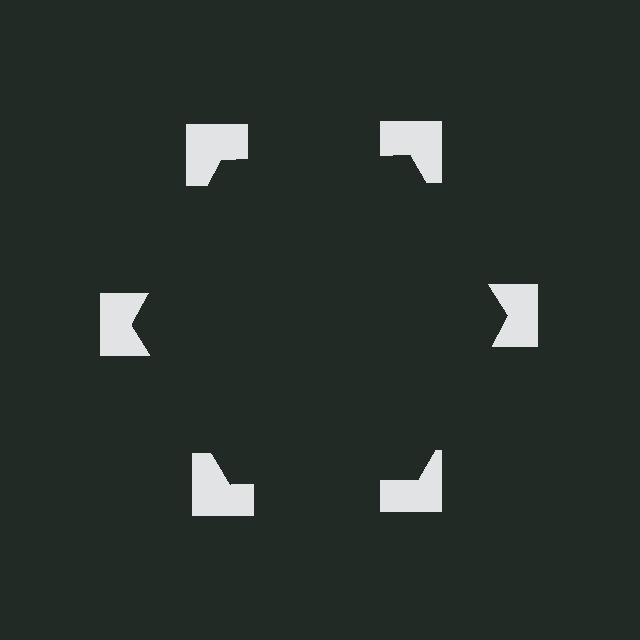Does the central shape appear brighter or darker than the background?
It typically appears slightly darker than the background, even though no actual brightness change is drawn.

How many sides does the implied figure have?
6 sides.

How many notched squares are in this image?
There are 6 — one at each vertex of the illusory hexagon.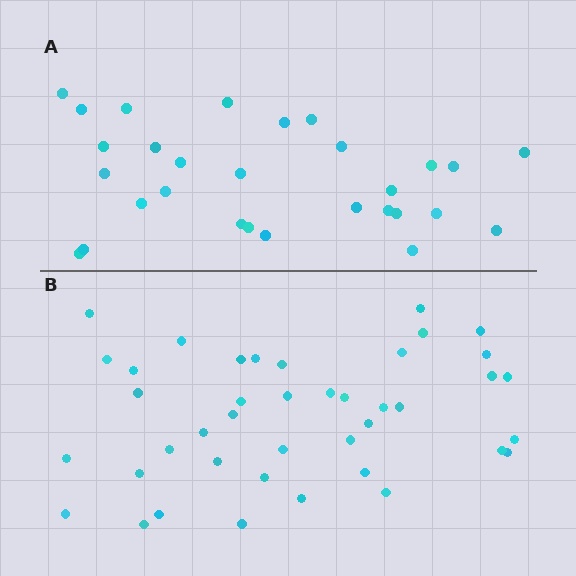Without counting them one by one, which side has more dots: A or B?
Region B (the bottom region) has more dots.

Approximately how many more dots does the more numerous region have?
Region B has roughly 12 or so more dots than region A.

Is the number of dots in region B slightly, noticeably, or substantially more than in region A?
Region B has noticeably more, but not dramatically so. The ratio is roughly 1.4 to 1.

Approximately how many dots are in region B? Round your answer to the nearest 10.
About 40 dots. (The exact count is 41, which rounds to 40.)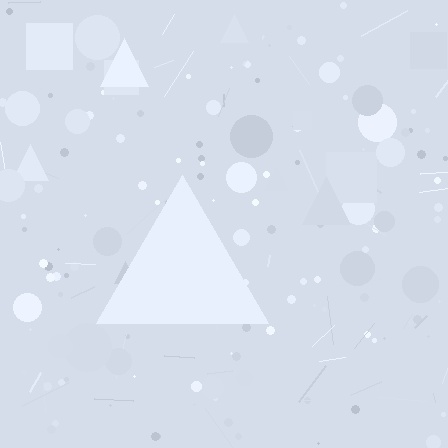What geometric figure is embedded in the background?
A triangle is embedded in the background.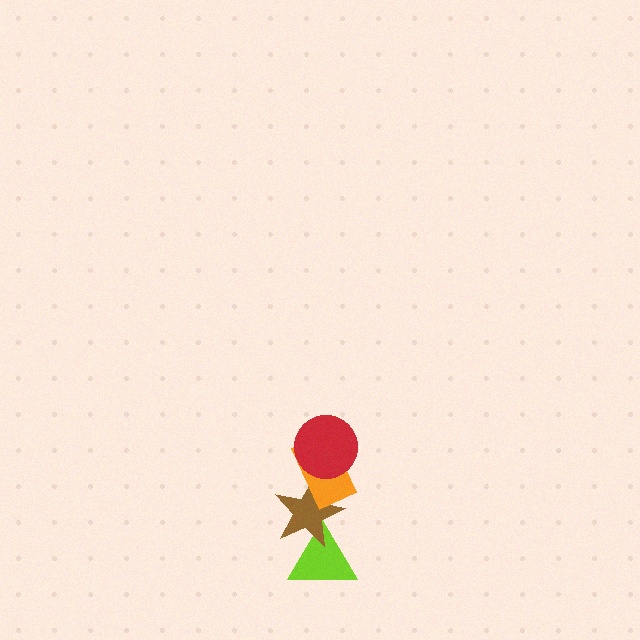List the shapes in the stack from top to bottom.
From top to bottom: the red circle, the orange rectangle, the brown star, the lime triangle.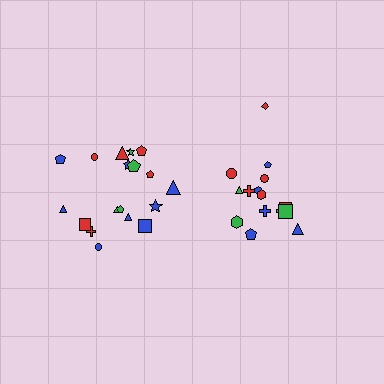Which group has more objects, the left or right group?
The left group.